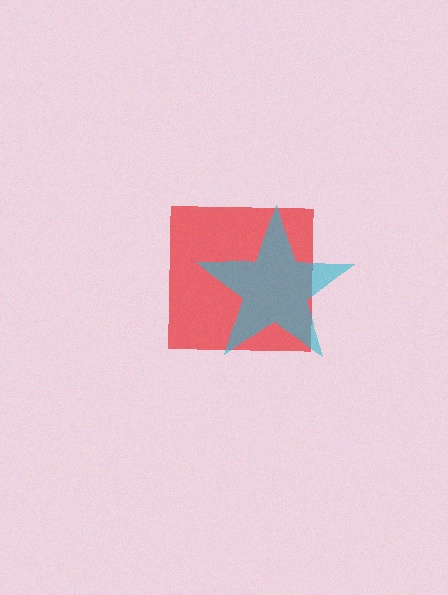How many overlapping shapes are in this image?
There are 2 overlapping shapes in the image.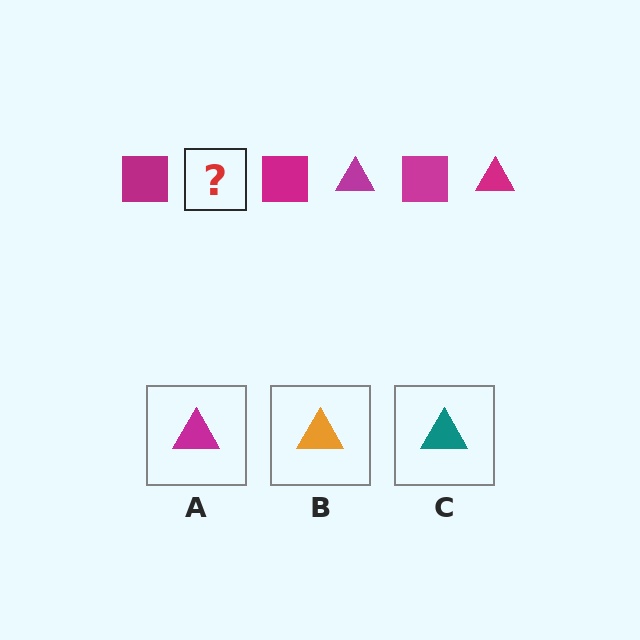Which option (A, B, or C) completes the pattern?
A.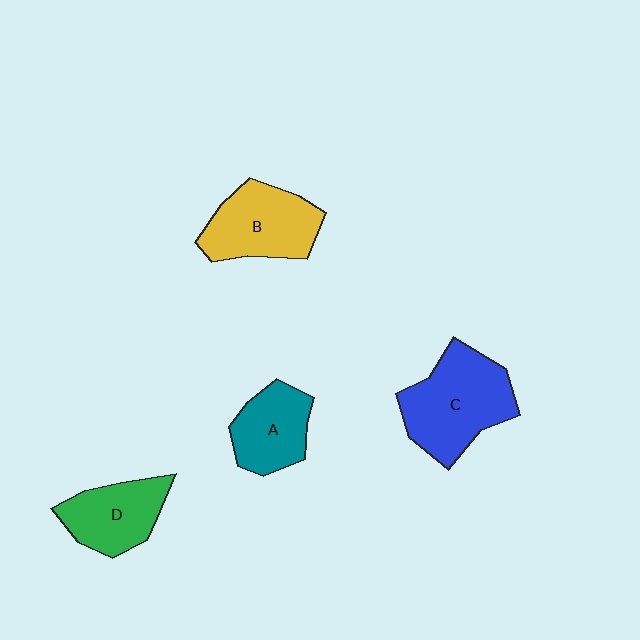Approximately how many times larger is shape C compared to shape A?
Approximately 1.6 times.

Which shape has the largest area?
Shape C (blue).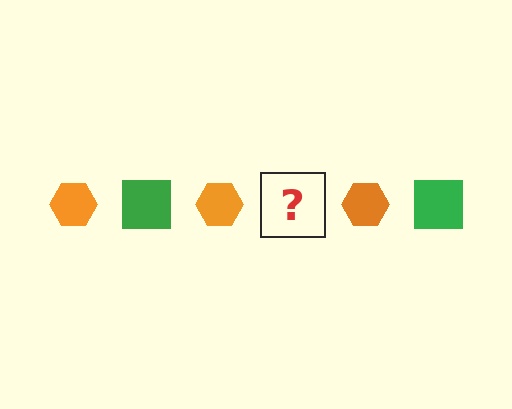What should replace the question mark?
The question mark should be replaced with a green square.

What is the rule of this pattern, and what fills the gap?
The rule is that the pattern alternates between orange hexagon and green square. The gap should be filled with a green square.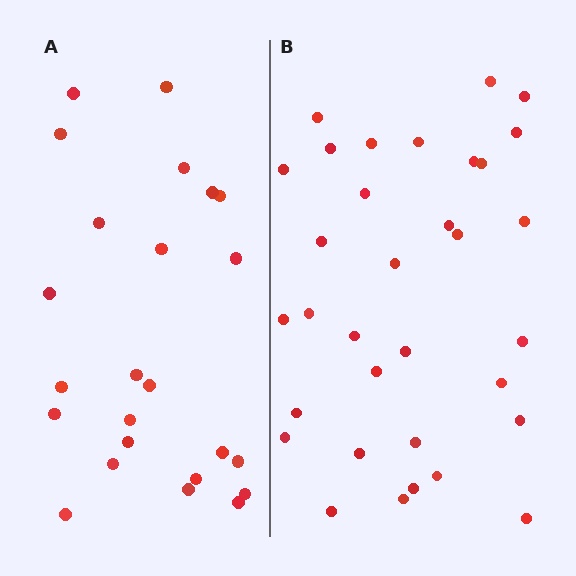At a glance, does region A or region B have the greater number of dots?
Region B (the right region) has more dots.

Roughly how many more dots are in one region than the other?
Region B has roughly 8 or so more dots than region A.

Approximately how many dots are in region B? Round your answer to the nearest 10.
About 30 dots. (The exact count is 33, which rounds to 30.)